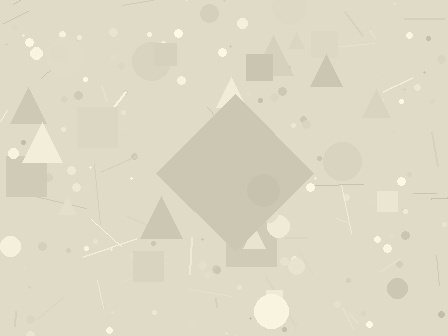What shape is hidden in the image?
A diamond is hidden in the image.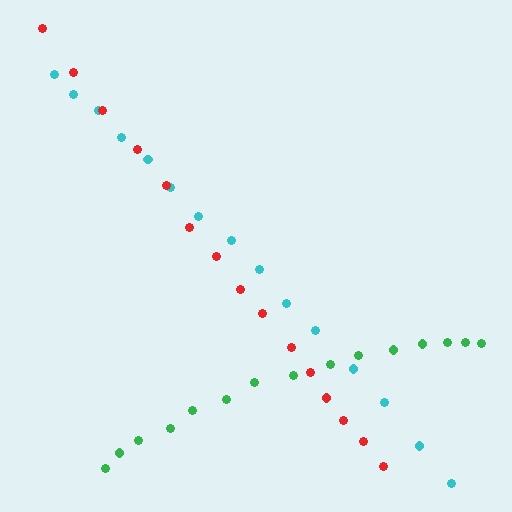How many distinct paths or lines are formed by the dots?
There are 3 distinct paths.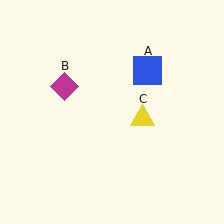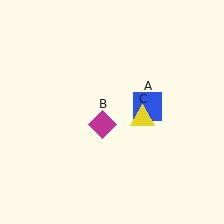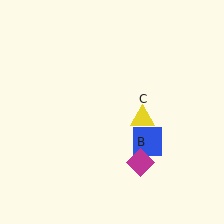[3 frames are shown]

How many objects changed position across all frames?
2 objects changed position: blue square (object A), magenta diamond (object B).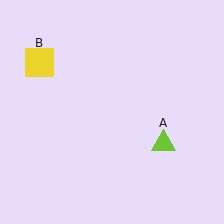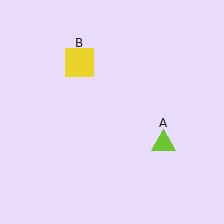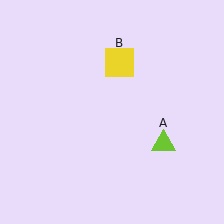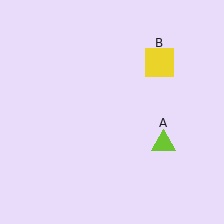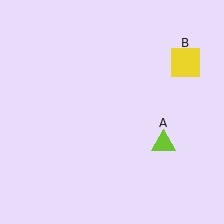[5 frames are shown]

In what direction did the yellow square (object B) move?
The yellow square (object B) moved right.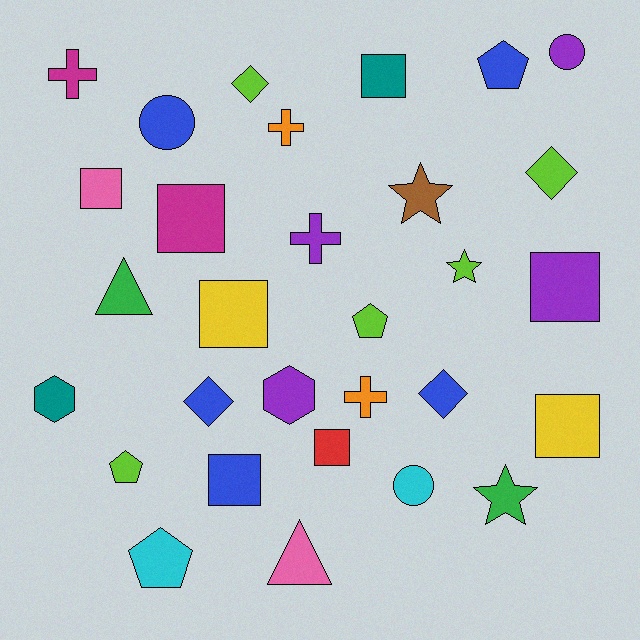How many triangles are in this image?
There are 2 triangles.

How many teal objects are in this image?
There are 2 teal objects.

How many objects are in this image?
There are 30 objects.